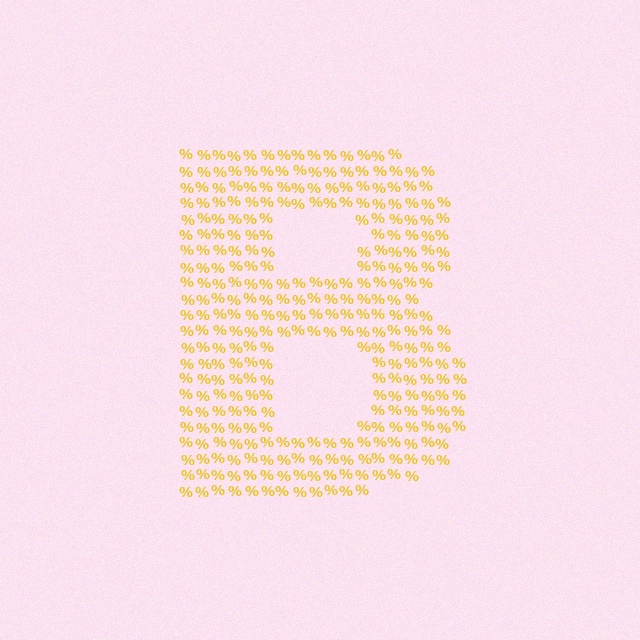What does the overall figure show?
The overall figure shows the letter B.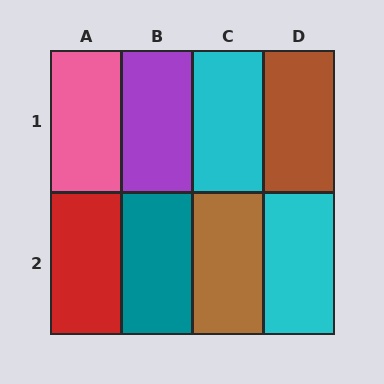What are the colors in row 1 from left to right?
Pink, purple, cyan, brown.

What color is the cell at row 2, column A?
Red.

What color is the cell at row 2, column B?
Teal.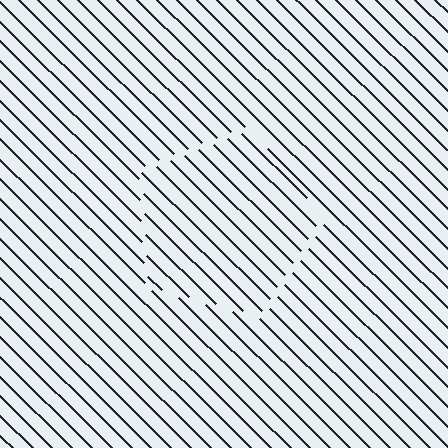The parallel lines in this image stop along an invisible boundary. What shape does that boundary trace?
An illusory pentagon. The interior of the shape contains the same grating, shifted by half a period — the contour is defined by the phase discontinuity where line-ends from the inner and outer gratings abut.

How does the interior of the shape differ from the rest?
The interior of the shape contains the same grating, shifted by half a period — the contour is defined by the phase discontinuity where line-ends from the inner and outer gratings abut.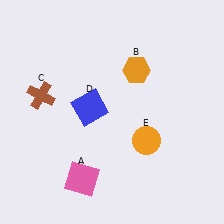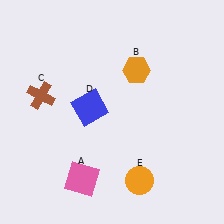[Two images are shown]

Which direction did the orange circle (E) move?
The orange circle (E) moved down.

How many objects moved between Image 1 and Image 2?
1 object moved between the two images.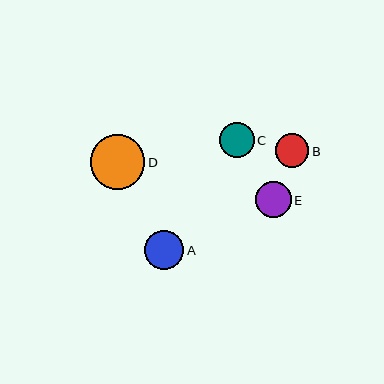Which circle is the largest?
Circle D is the largest with a size of approximately 55 pixels.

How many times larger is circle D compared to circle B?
Circle D is approximately 1.6 times the size of circle B.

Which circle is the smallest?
Circle B is the smallest with a size of approximately 33 pixels.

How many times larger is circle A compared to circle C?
Circle A is approximately 1.1 times the size of circle C.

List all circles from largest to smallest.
From largest to smallest: D, A, E, C, B.